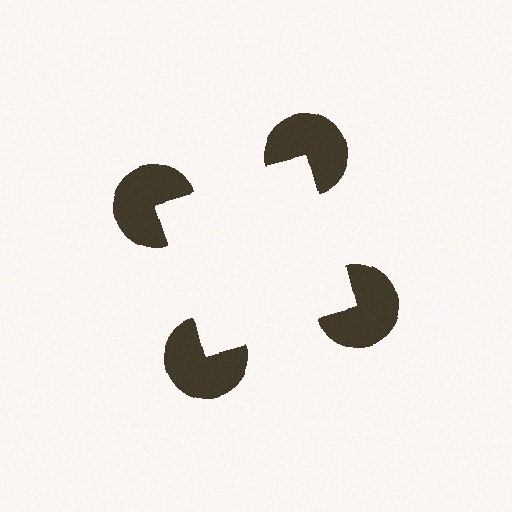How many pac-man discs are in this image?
There are 4 — one at each vertex of the illusory square.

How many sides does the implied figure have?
4 sides.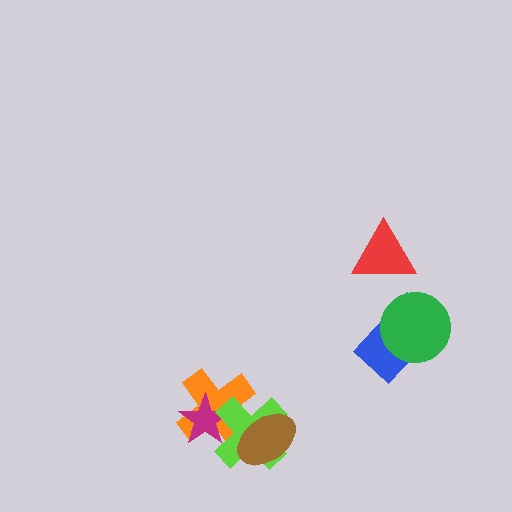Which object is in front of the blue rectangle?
The green circle is in front of the blue rectangle.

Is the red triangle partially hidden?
No, no other shape covers it.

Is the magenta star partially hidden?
Yes, it is partially covered by another shape.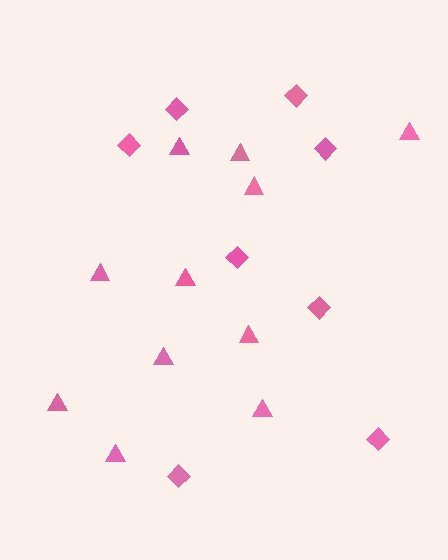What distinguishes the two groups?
There are 2 groups: one group of diamonds (8) and one group of triangles (11).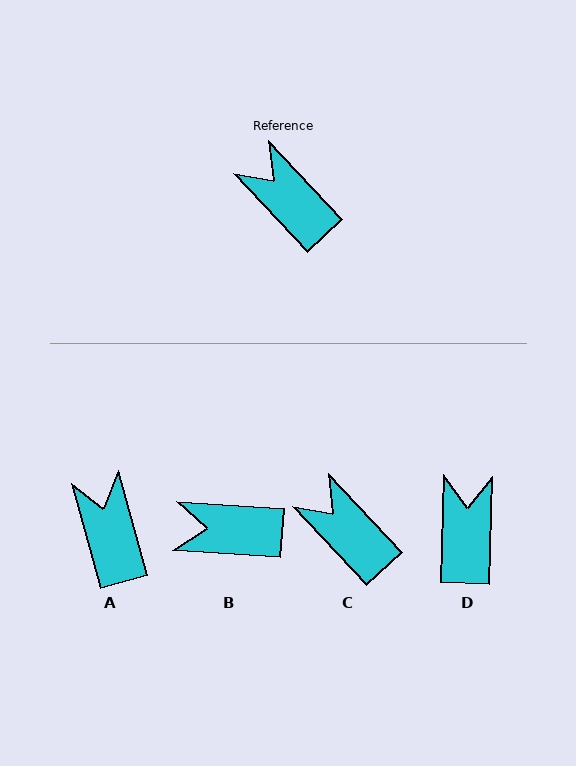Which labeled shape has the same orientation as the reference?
C.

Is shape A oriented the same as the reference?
No, it is off by about 28 degrees.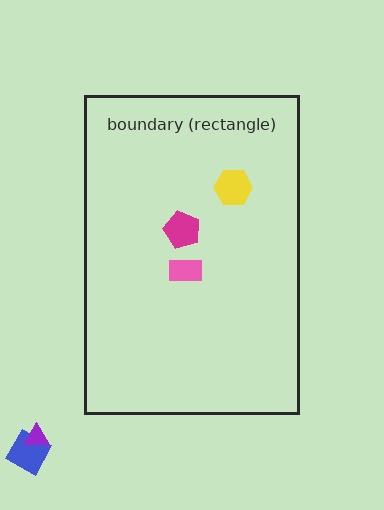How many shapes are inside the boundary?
3 inside, 2 outside.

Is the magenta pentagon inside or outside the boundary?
Inside.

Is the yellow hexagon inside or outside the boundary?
Inside.